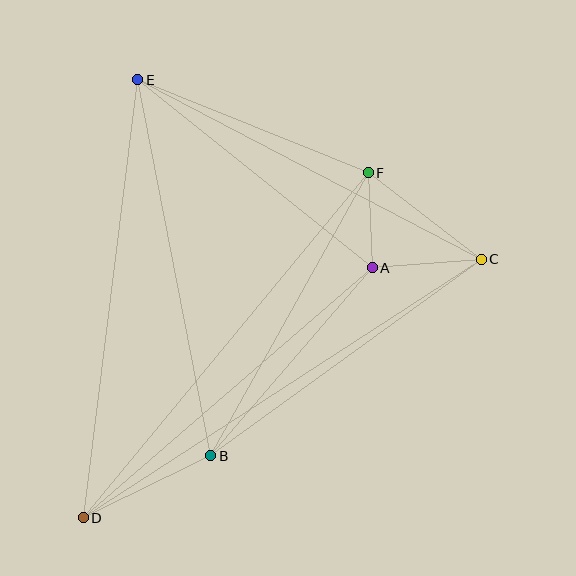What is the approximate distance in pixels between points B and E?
The distance between B and E is approximately 383 pixels.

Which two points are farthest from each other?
Points C and D are farthest from each other.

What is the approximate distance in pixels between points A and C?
The distance between A and C is approximately 109 pixels.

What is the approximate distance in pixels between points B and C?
The distance between B and C is approximately 334 pixels.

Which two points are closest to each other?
Points A and F are closest to each other.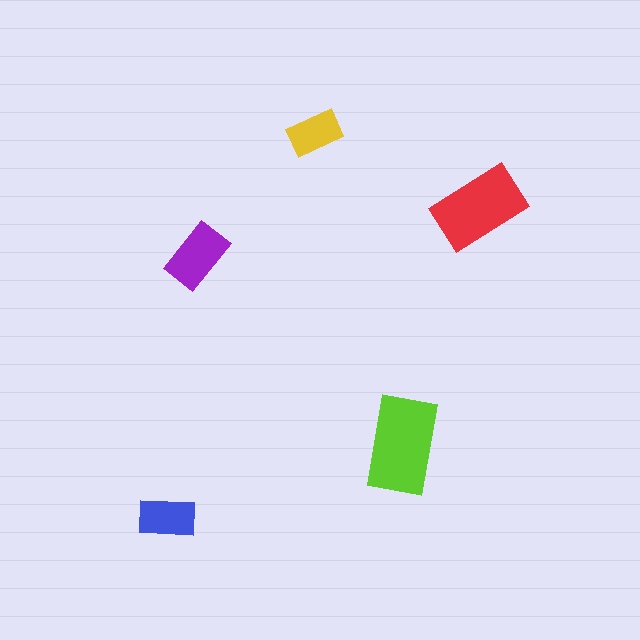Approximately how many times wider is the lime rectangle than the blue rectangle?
About 1.5 times wider.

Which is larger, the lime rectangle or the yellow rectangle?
The lime one.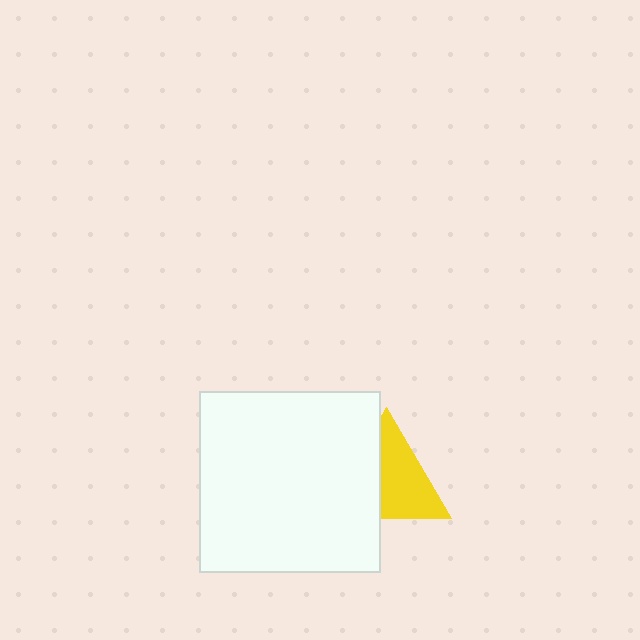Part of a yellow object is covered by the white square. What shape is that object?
It is a triangle.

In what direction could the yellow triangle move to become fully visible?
The yellow triangle could move right. That would shift it out from behind the white square entirely.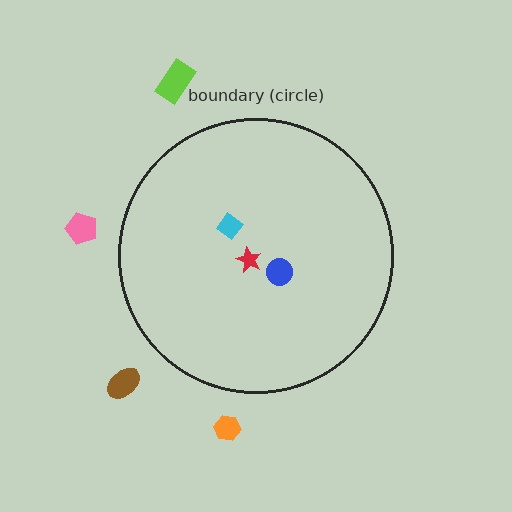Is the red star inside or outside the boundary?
Inside.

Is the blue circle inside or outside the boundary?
Inside.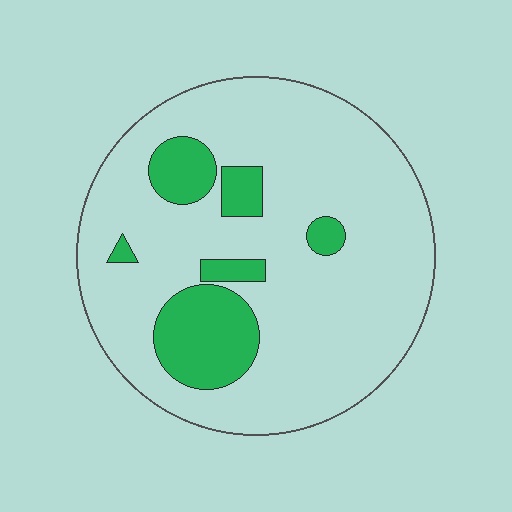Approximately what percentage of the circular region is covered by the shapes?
Approximately 20%.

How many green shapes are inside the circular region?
6.